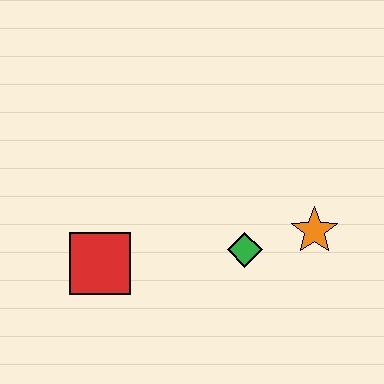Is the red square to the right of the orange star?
No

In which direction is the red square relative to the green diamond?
The red square is to the left of the green diamond.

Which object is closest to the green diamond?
The orange star is closest to the green diamond.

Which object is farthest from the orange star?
The red square is farthest from the orange star.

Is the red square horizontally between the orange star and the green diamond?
No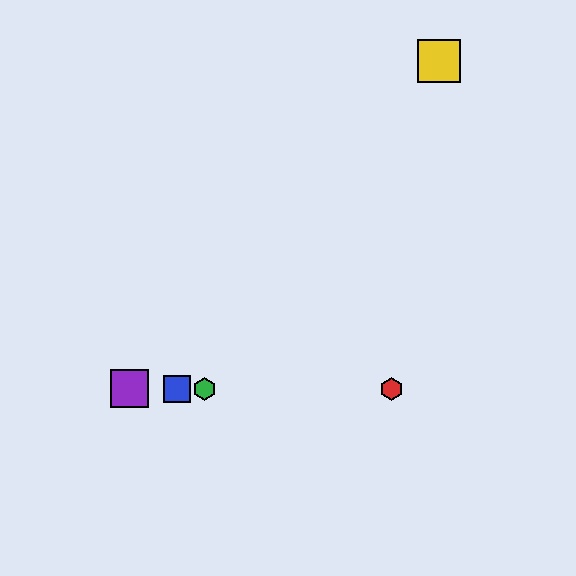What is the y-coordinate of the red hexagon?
The red hexagon is at y≈389.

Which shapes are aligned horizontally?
The red hexagon, the blue square, the green hexagon, the purple square are aligned horizontally.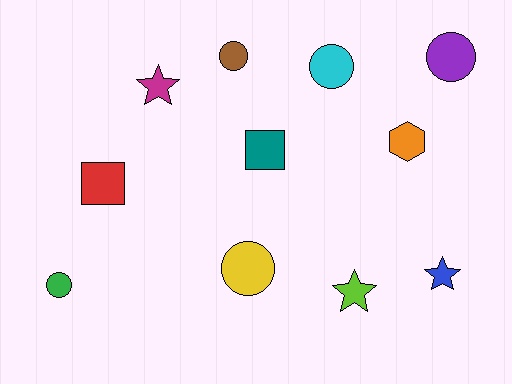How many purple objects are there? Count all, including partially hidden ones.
There is 1 purple object.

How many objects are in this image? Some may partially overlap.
There are 11 objects.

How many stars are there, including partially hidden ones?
There are 3 stars.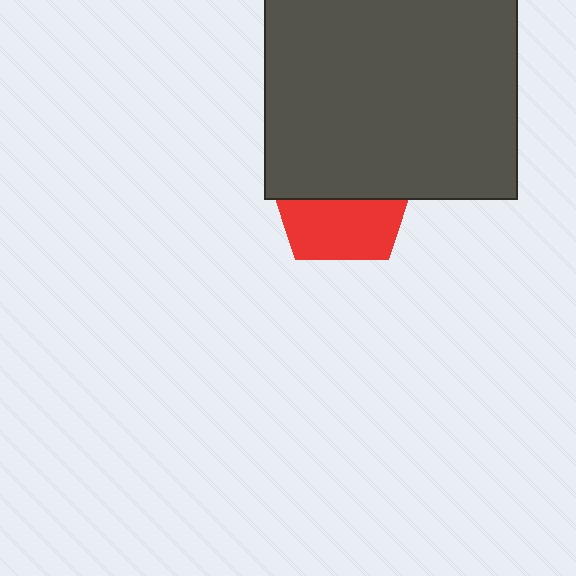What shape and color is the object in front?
The object in front is a dark gray square.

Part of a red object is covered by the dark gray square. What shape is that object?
It is a pentagon.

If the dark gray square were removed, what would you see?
You would see the complete red pentagon.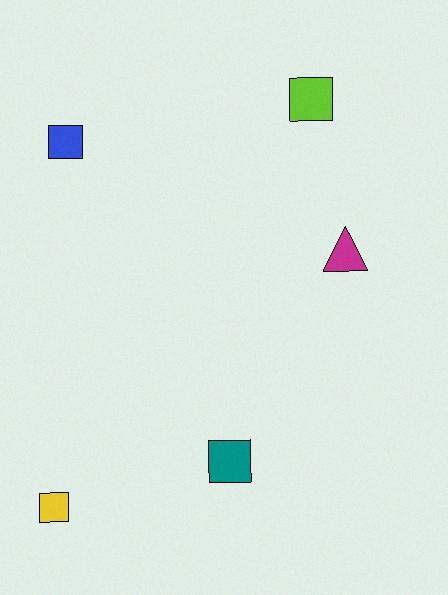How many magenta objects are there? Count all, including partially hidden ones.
There is 1 magenta object.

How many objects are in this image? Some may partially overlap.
There are 5 objects.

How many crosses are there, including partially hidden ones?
There are no crosses.